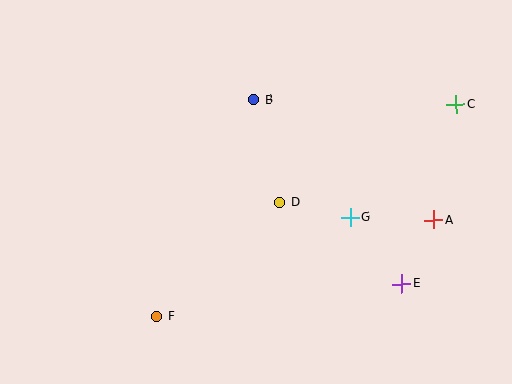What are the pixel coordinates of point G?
Point G is at (350, 218).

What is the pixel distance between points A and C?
The distance between A and C is 118 pixels.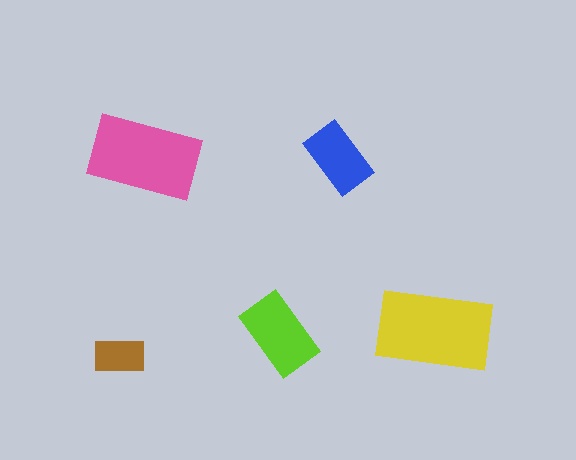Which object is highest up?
The pink rectangle is topmost.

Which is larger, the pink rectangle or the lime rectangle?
The pink one.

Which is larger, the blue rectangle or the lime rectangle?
The lime one.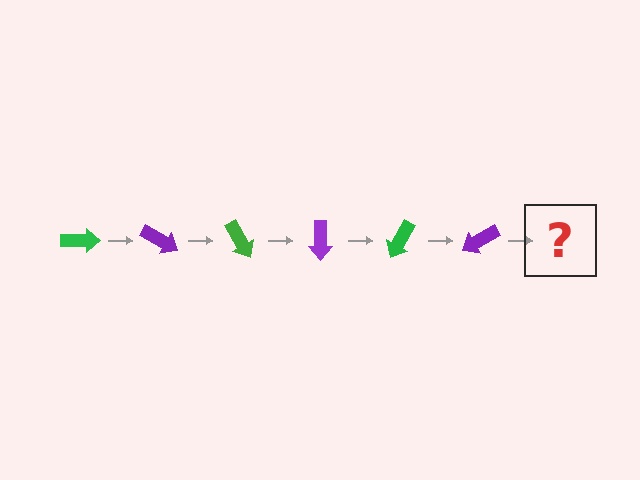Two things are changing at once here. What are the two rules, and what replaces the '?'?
The two rules are that it rotates 30 degrees each step and the color cycles through green and purple. The '?' should be a green arrow, rotated 180 degrees from the start.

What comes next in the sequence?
The next element should be a green arrow, rotated 180 degrees from the start.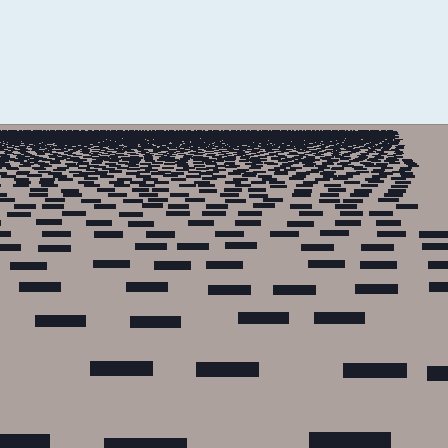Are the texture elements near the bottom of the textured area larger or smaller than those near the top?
Larger. Near the bottom, elements are closer to the viewer and appear at a bigger on-screen size.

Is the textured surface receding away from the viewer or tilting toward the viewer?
The surface is receding away from the viewer. Texture elements get smaller and denser toward the top.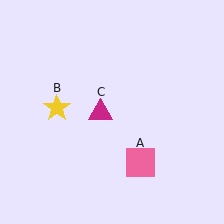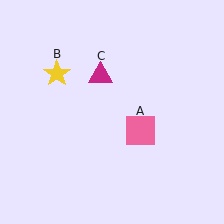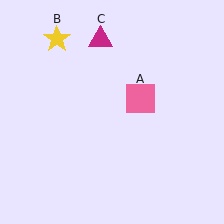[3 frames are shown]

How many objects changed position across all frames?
3 objects changed position: pink square (object A), yellow star (object B), magenta triangle (object C).